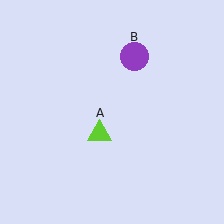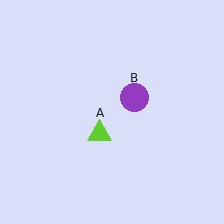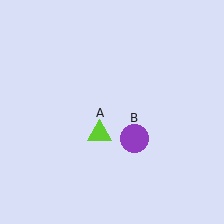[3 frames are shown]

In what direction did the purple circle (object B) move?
The purple circle (object B) moved down.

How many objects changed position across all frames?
1 object changed position: purple circle (object B).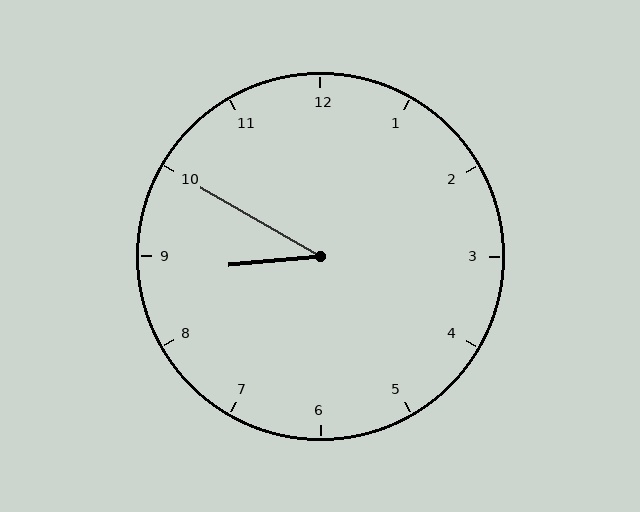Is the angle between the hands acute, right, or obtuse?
It is acute.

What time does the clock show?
8:50.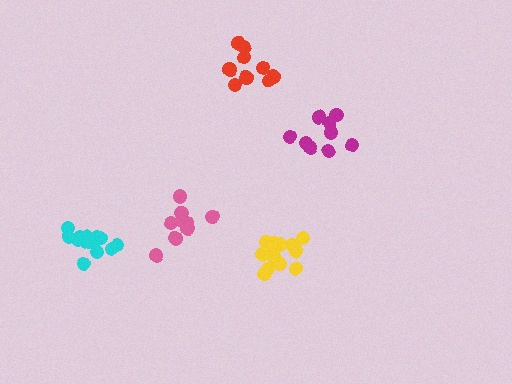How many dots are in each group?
Group 1: 14 dots, Group 2: 9 dots, Group 3: 9 dots, Group 4: 14 dots, Group 5: 10 dots (56 total).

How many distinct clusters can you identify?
There are 5 distinct clusters.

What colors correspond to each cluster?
The clusters are colored: yellow, magenta, red, cyan, pink.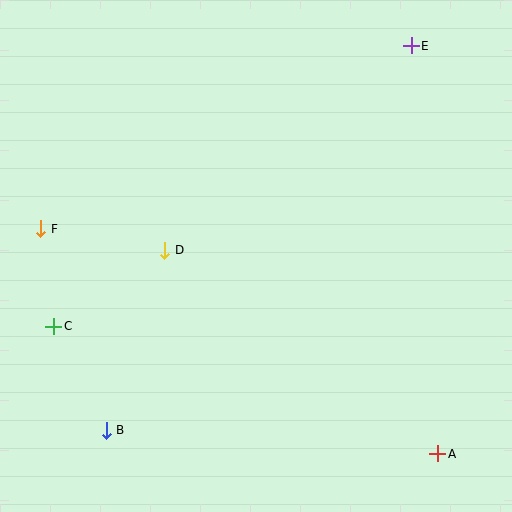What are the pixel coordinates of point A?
Point A is at (438, 454).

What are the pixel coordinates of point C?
Point C is at (54, 326).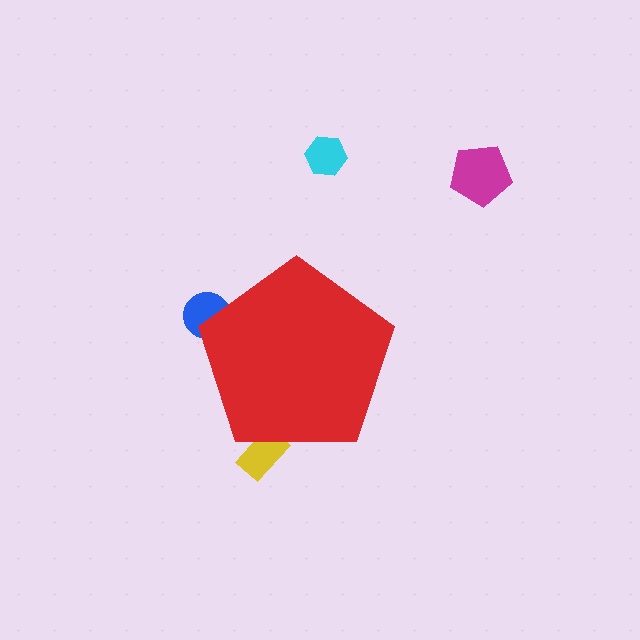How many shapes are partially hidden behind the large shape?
2 shapes are partially hidden.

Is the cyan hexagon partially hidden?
No, the cyan hexagon is fully visible.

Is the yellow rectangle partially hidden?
Yes, the yellow rectangle is partially hidden behind the red pentagon.